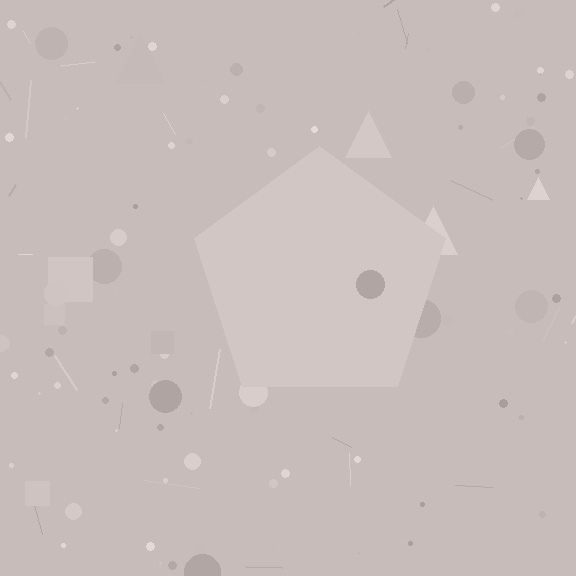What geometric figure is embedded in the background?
A pentagon is embedded in the background.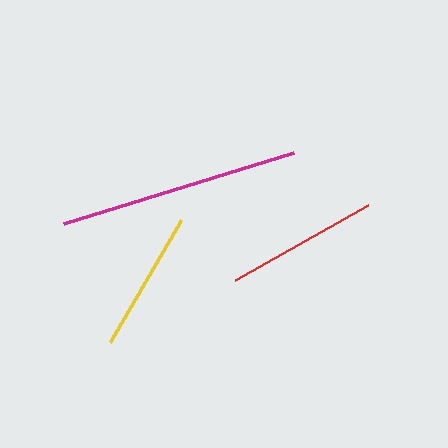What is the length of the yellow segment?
The yellow segment is approximately 142 pixels long.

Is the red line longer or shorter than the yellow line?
The red line is longer than the yellow line.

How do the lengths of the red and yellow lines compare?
The red and yellow lines are approximately the same length.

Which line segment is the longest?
The magenta line is the longest at approximately 240 pixels.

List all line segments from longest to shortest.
From longest to shortest: magenta, red, yellow.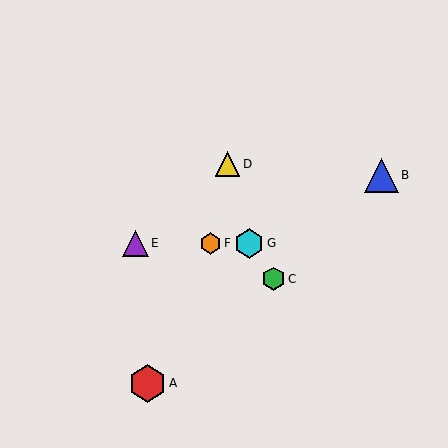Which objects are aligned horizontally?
Objects E, F, G are aligned horizontally.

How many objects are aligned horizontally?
3 objects (E, F, G) are aligned horizontally.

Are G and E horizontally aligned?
Yes, both are at y≈244.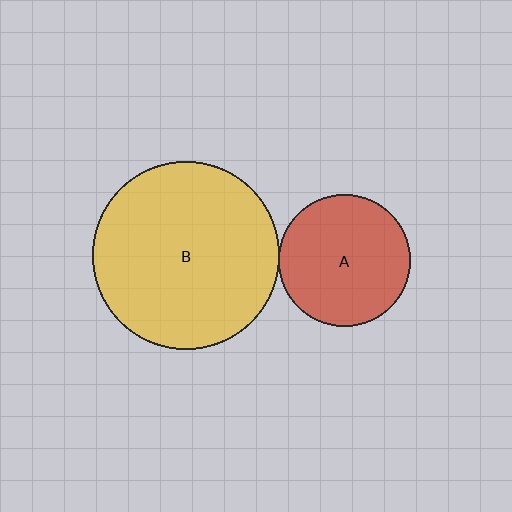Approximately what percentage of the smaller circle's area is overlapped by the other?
Approximately 5%.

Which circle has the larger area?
Circle B (yellow).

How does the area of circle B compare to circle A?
Approximately 2.0 times.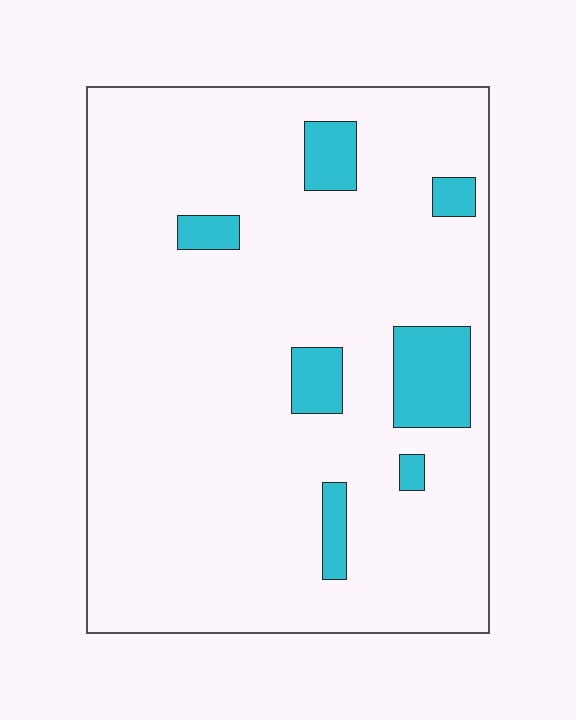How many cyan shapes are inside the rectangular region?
7.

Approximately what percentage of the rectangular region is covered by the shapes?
Approximately 10%.